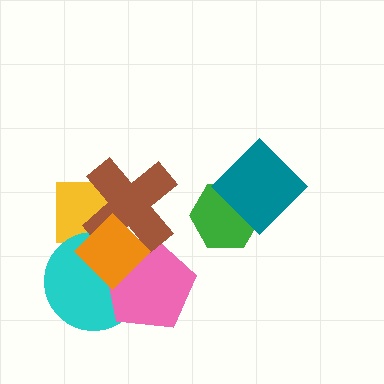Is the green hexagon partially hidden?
Yes, it is partially covered by another shape.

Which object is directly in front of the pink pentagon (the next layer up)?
The brown cross is directly in front of the pink pentagon.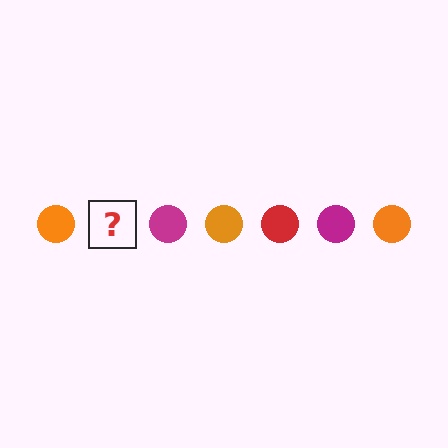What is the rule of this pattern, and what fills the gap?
The rule is that the pattern cycles through orange, red, magenta circles. The gap should be filled with a red circle.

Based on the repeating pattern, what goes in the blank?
The blank should be a red circle.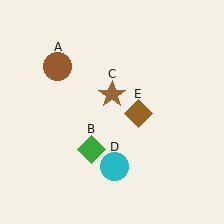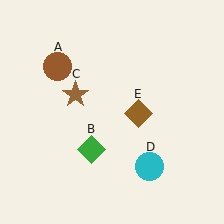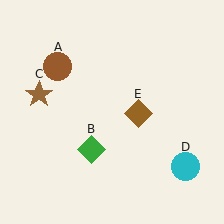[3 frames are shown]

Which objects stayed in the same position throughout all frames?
Brown circle (object A) and green diamond (object B) and brown diamond (object E) remained stationary.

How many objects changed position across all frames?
2 objects changed position: brown star (object C), cyan circle (object D).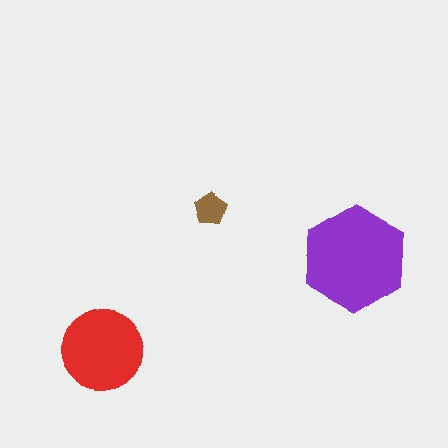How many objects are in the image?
There are 3 objects in the image.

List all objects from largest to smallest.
The purple hexagon, the red circle, the brown pentagon.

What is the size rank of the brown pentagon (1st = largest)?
3rd.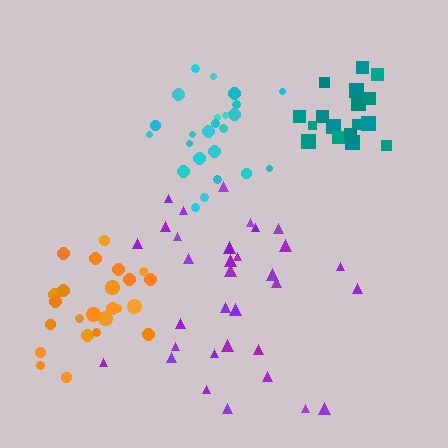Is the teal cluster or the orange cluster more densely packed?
Teal.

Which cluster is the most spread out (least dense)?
Purple.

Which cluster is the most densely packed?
Teal.